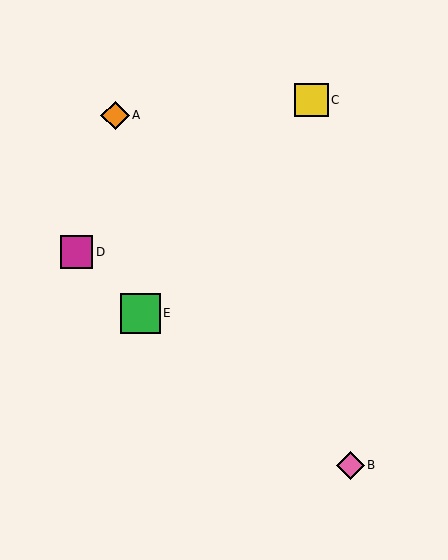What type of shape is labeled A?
Shape A is an orange diamond.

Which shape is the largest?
The green square (labeled E) is the largest.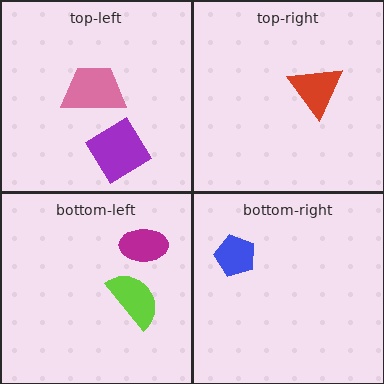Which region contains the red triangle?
The top-right region.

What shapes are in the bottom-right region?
The blue pentagon.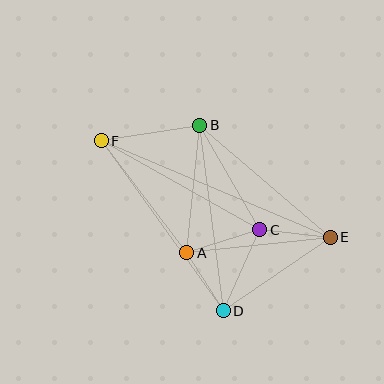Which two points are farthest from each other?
Points E and F are farthest from each other.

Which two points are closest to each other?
Points A and D are closest to each other.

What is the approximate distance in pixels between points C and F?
The distance between C and F is approximately 182 pixels.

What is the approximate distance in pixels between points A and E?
The distance between A and E is approximately 144 pixels.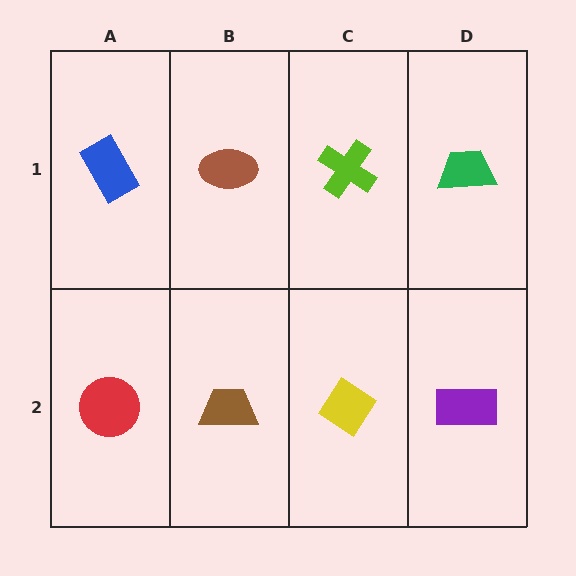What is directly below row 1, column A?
A red circle.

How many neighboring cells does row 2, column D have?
2.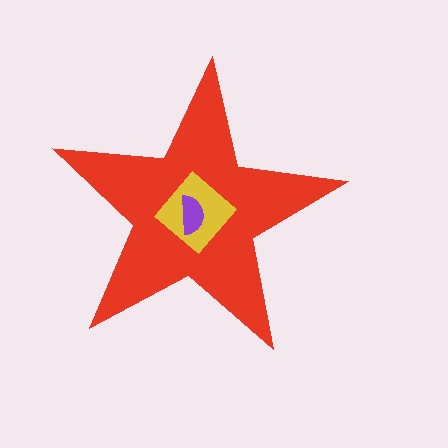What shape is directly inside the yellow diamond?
The purple semicircle.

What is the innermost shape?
The purple semicircle.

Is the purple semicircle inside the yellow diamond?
Yes.